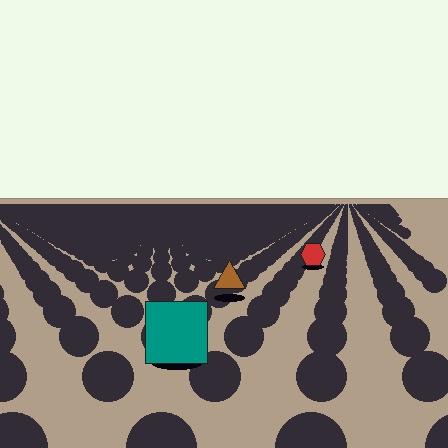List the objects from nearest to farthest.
From nearest to farthest: the teal square, the brown triangle, the red hexagon.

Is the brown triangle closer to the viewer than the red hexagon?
Yes. The brown triangle is closer — you can tell from the texture gradient: the ground texture is coarser near it.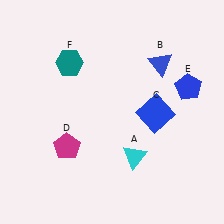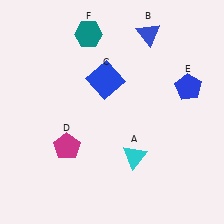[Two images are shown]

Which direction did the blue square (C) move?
The blue square (C) moved left.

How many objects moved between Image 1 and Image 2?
3 objects moved between the two images.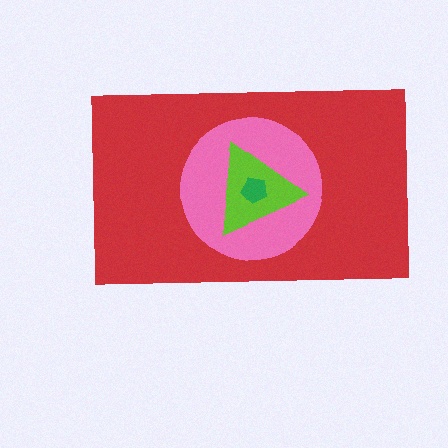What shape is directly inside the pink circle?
The lime triangle.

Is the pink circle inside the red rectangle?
Yes.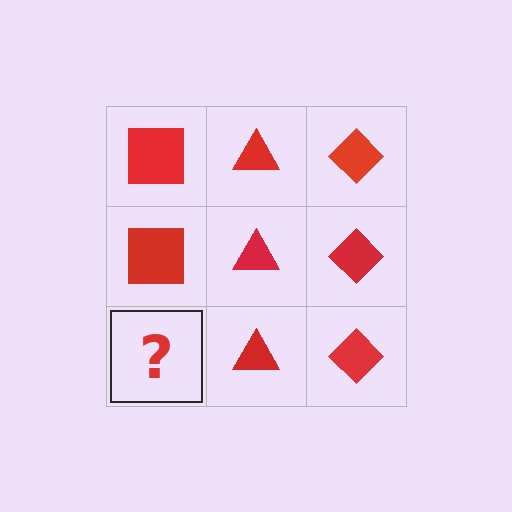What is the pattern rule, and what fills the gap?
The rule is that each column has a consistent shape. The gap should be filled with a red square.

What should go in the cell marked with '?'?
The missing cell should contain a red square.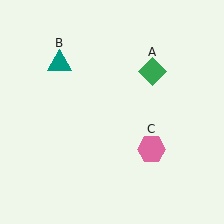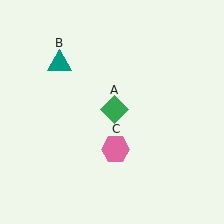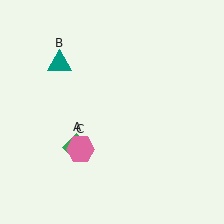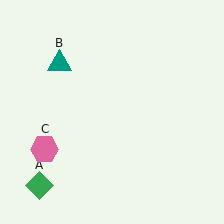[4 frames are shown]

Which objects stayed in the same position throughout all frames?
Teal triangle (object B) remained stationary.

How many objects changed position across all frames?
2 objects changed position: green diamond (object A), pink hexagon (object C).